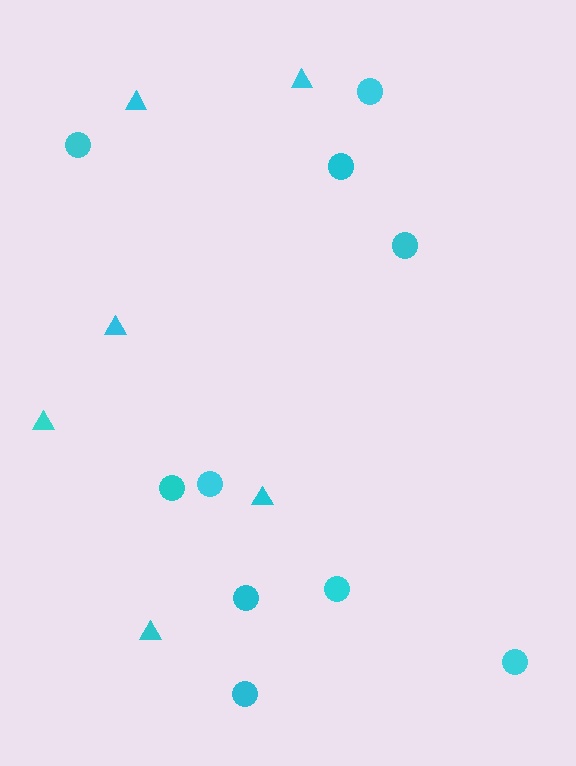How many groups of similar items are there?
There are 2 groups: one group of circles (10) and one group of triangles (6).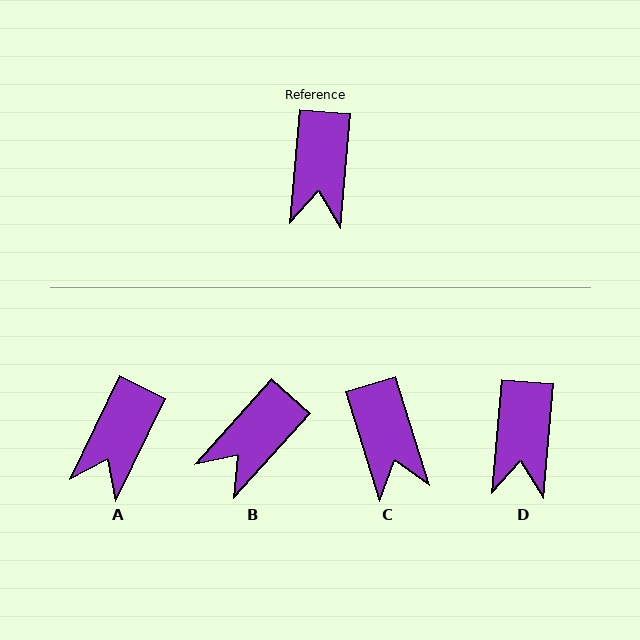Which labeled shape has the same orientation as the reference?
D.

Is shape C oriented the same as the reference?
No, it is off by about 22 degrees.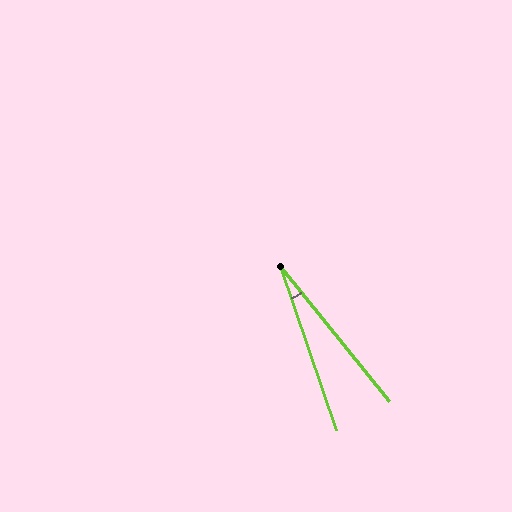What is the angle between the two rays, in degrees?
Approximately 20 degrees.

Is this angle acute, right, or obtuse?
It is acute.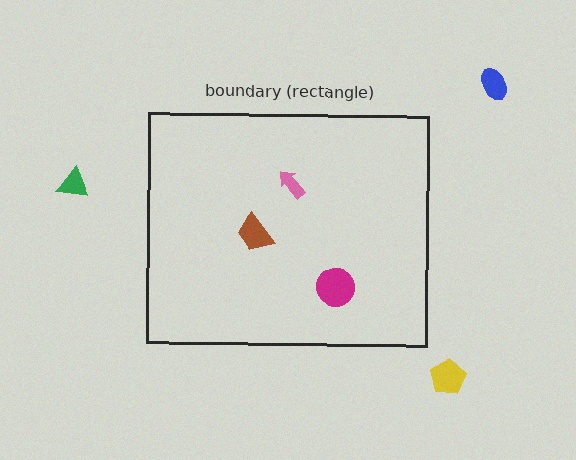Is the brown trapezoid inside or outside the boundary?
Inside.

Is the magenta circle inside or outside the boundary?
Inside.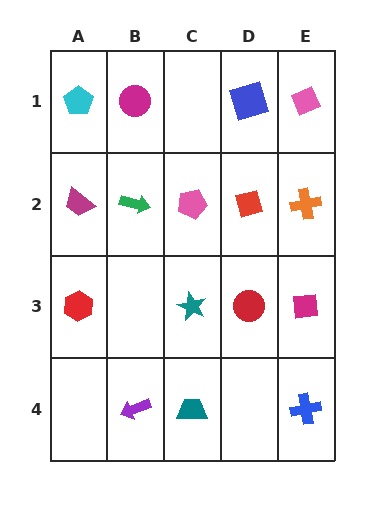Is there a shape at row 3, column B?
No, that cell is empty.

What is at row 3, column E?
A magenta square.